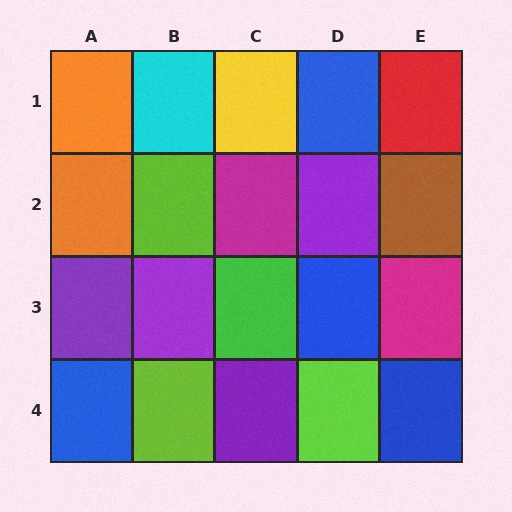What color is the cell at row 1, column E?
Red.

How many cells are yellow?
1 cell is yellow.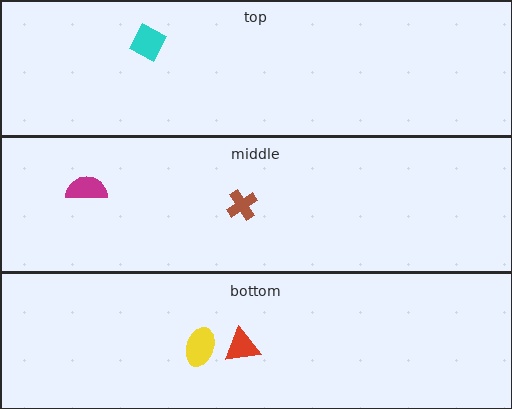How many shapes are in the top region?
1.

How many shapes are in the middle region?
2.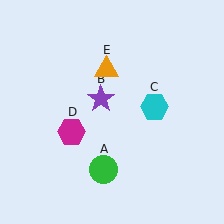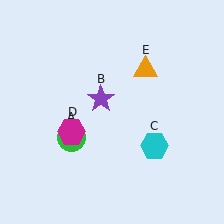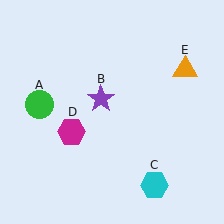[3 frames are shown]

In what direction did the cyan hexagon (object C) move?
The cyan hexagon (object C) moved down.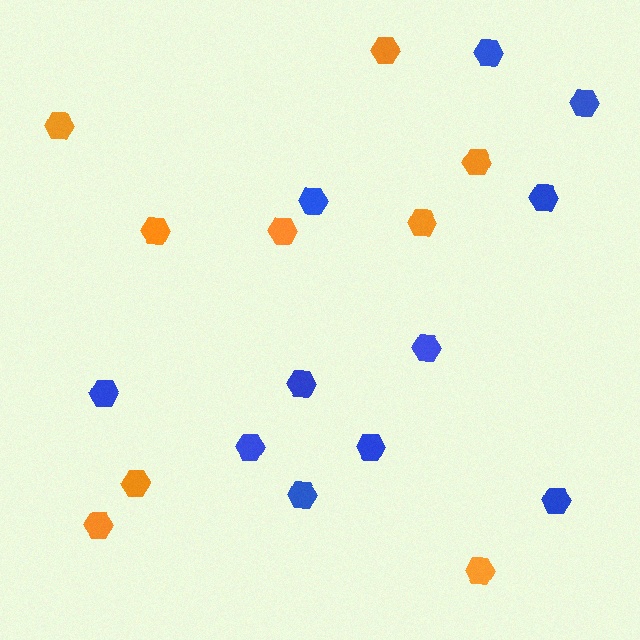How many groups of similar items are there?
There are 2 groups: one group of blue hexagons (11) and one group of orange hexagons (9).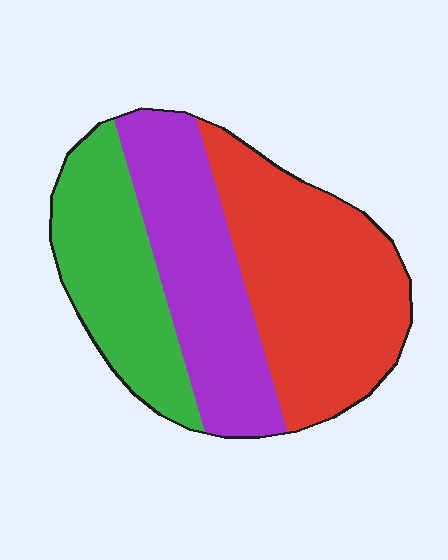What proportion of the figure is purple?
Purple takes up between a quarter and a half of the figure.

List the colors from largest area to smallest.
From largest to smallest: red, purple, green.